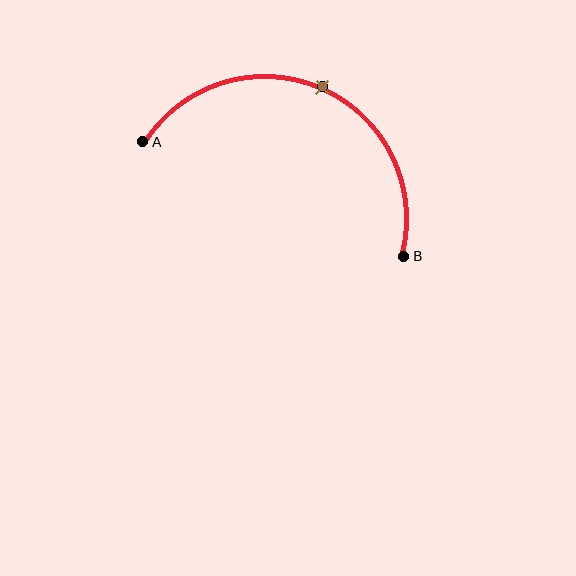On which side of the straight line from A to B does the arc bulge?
The arc bulges above the straight line connecting A and B.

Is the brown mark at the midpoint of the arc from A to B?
Yes. The brown mark lies on the arc at equal arc-length from both A and B — it is the arc midpoint.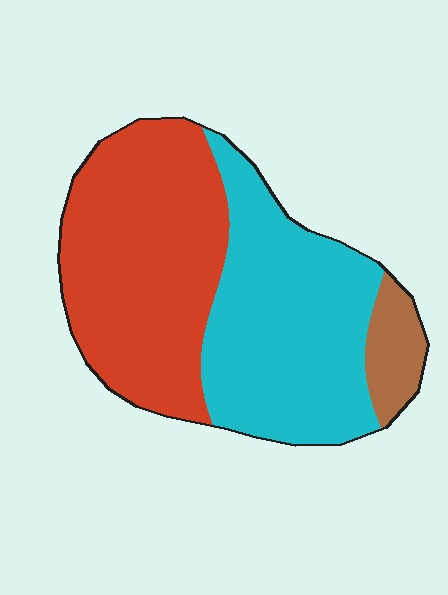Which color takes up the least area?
Brown, at roughly 10%.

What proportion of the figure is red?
Red covers around 50% of the figure.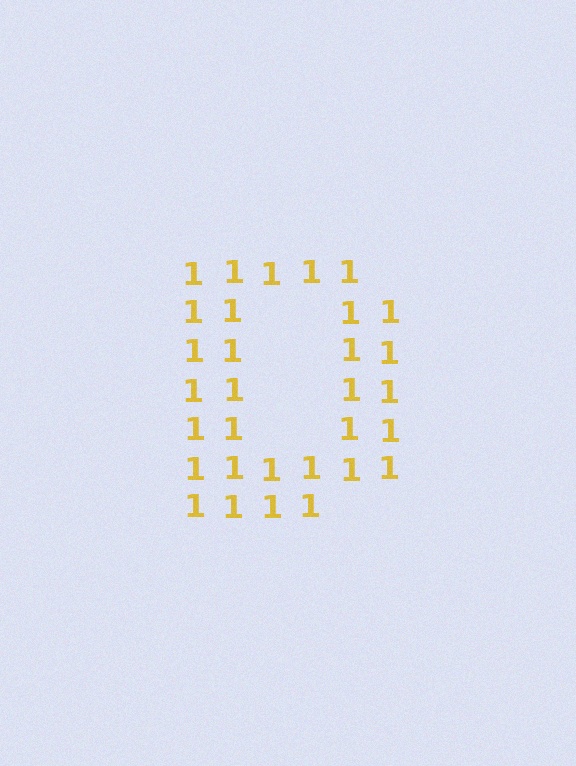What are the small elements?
The small elements are digit 1's.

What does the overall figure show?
The overall figure shows the letter D.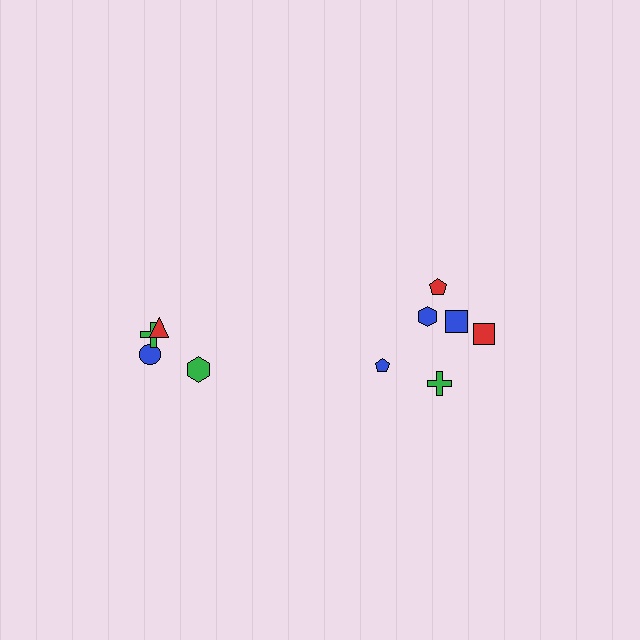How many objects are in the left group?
There are 4 objects.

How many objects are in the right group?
There are 6 objects.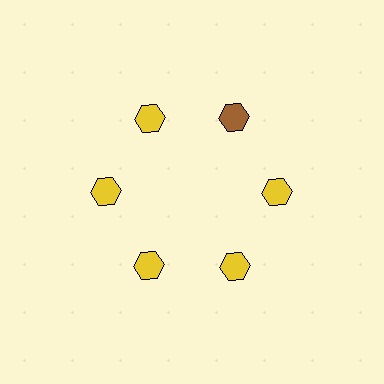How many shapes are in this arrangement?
There are 6 shapes arranged in a ring pattern.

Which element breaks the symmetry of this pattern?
The brown hexagon at roughly the 1 o'clock position breaks the symmetry. All other shapes are yellow hexagons.